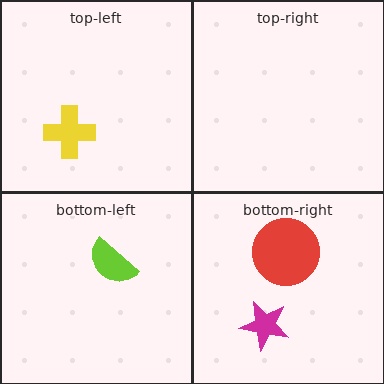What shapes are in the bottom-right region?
The red circle, the magenta star.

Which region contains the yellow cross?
The top-left region.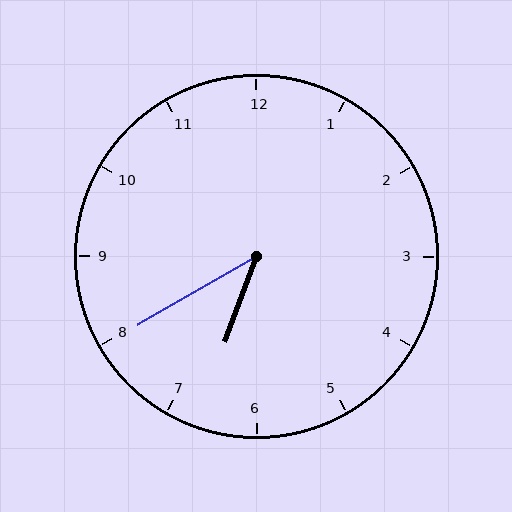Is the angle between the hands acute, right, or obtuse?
It is acute.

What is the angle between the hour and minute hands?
Approximately 40 degrees.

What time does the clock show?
6:40.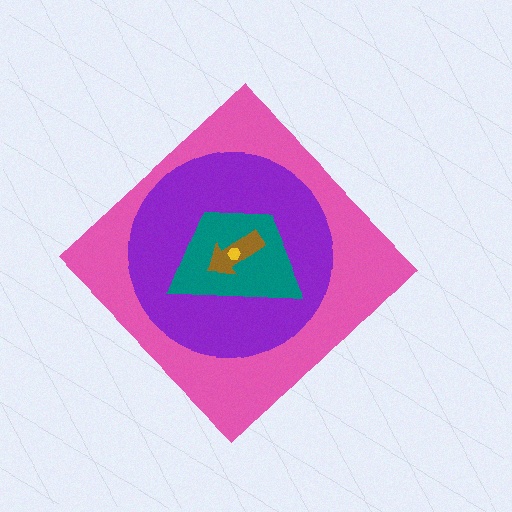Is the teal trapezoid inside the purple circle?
Yes.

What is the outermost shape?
The pink diamond.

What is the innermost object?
The yellow hexagon.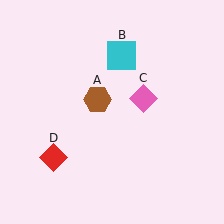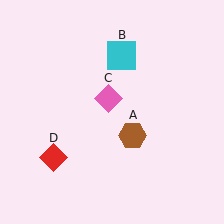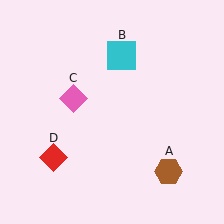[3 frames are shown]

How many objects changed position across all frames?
2 objects changed position: brown hexagon (object A), pink diamond (object C).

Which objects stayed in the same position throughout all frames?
Cyan square (object B) and red diamond (object D) remained stationary.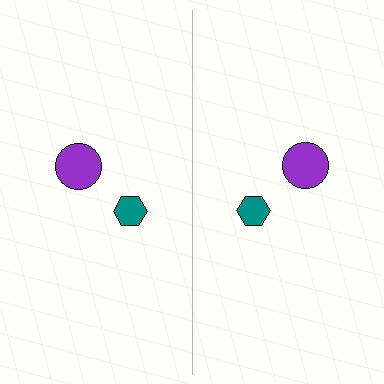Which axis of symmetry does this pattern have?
The pattern has a vertical axis of symmetry running through the center of the image.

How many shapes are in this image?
There are 4 shapes in this image.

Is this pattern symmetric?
Yes, this pattern has bilateral (reflection) symmetry.